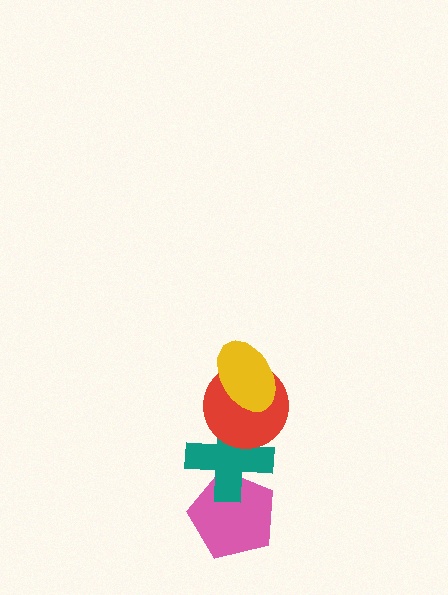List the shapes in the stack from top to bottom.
From top to bottom: the yellow ellipse, the red circle, the teal cross, the pink pentagon.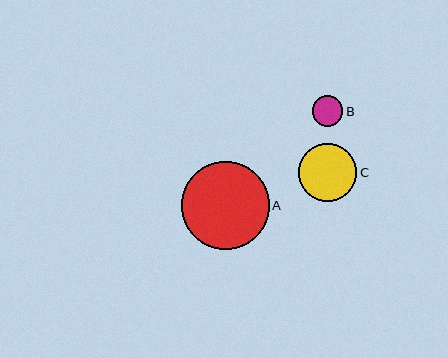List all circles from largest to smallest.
From largest to smallest: A, C, B.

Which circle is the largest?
Circle A is the largest with a size of approximately 88 pixels.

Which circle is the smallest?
Circle B is the smallest with a size of approximately 30 pixels.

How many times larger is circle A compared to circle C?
Circle A is approximately 1.5 times the size of circle C.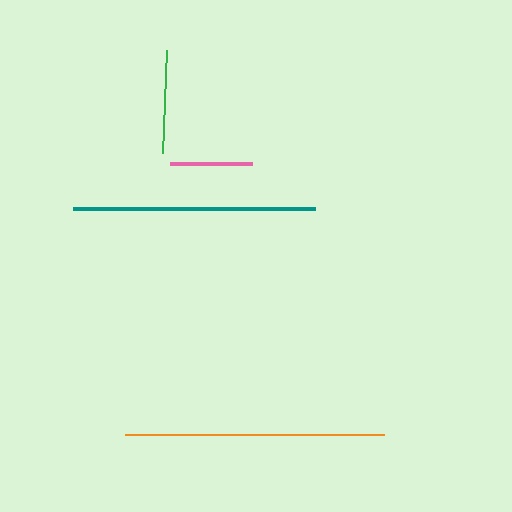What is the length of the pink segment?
The pink segment is approximately 82 pixels long.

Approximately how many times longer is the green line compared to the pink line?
The green line is approximately 1.3 times the length of the pink line.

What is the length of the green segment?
The green segment is approximately 104 pixels long.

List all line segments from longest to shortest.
From longest to shortest: orange, teal, green, pink.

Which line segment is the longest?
The orange line is the longest at approximately 259 pixels.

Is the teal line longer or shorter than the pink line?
The teal line is longer than the pink line.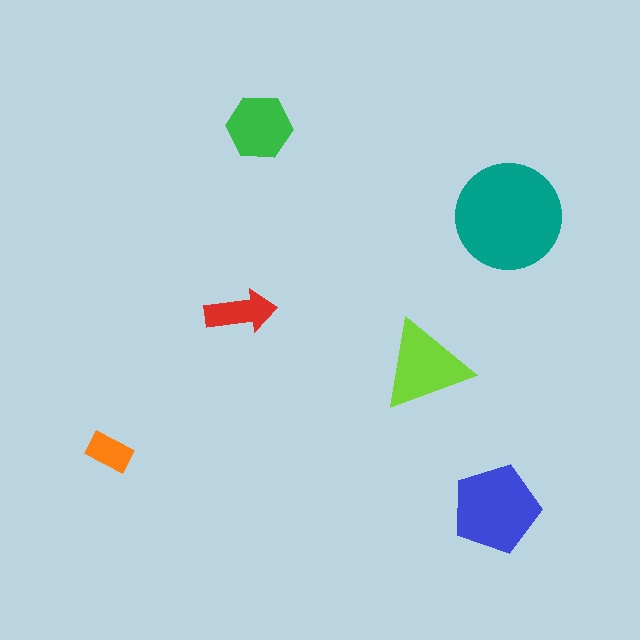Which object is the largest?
The teal circle.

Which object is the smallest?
The orange rectangle.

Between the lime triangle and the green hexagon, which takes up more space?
The lime triangle.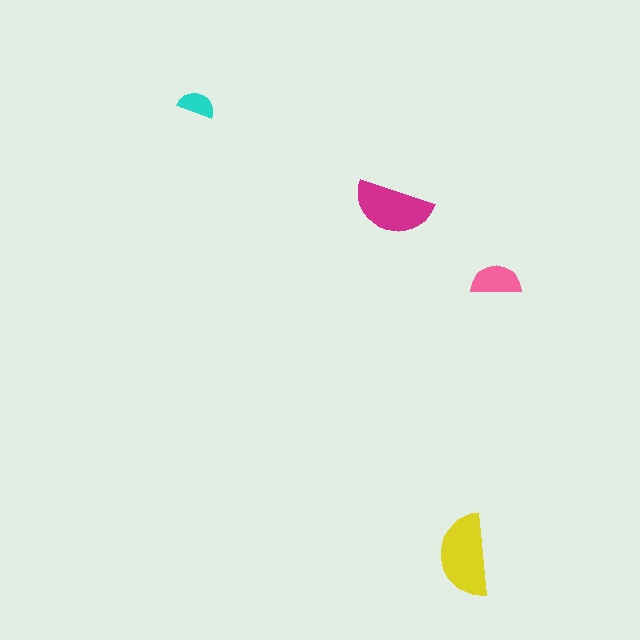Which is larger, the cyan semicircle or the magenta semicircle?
The magenta one.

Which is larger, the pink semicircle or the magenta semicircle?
The magenta one.